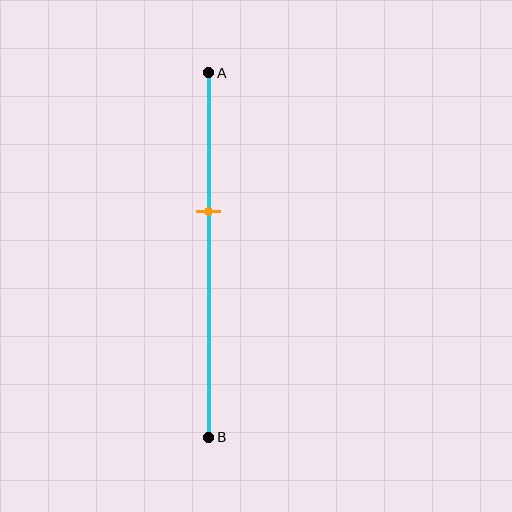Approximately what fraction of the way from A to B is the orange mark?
The orange mark is approximately 40% of the way from A to B.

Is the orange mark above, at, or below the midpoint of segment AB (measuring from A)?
The orange mark is above the midpoint of segment AB.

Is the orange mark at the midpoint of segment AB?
No, the mark is at about 40% from A, not at the 50% midpoint.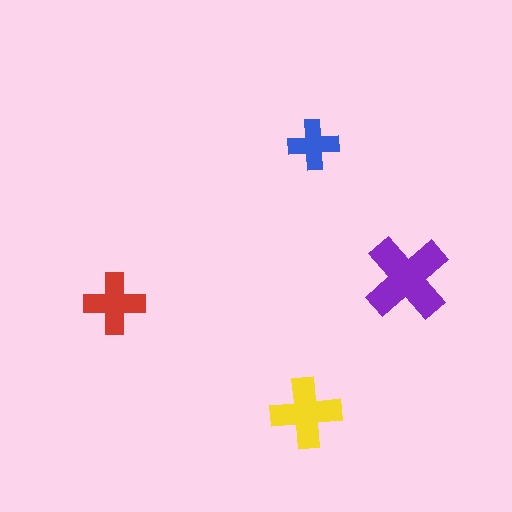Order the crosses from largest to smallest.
the purple one, the yellow one, the red one, the blue one.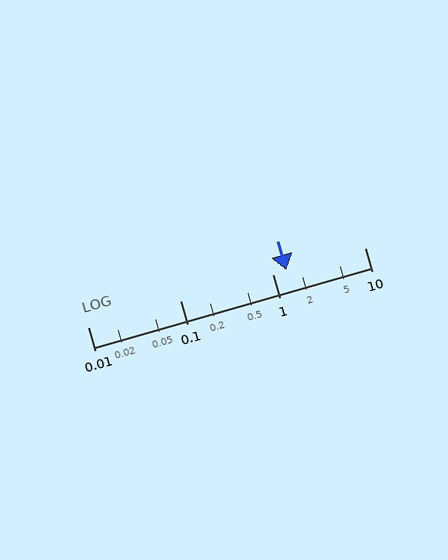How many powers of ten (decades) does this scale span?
The scale spans 3 decades, from 0.01 to 10.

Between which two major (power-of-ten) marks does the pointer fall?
The pointer is between 1 and 10.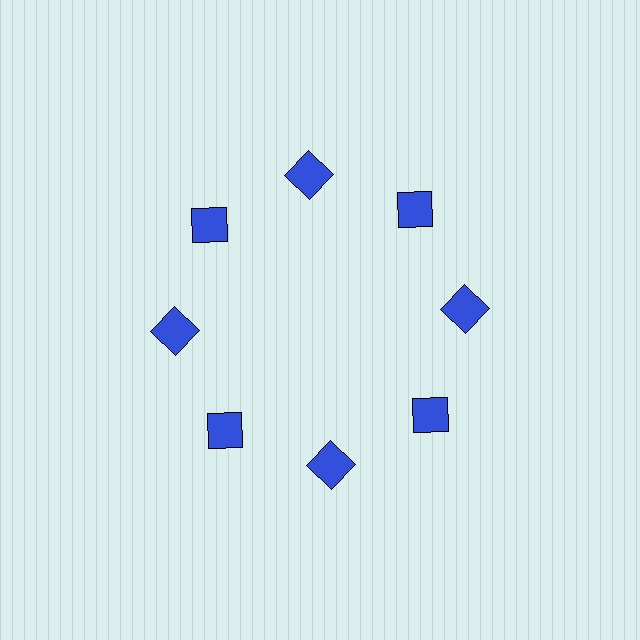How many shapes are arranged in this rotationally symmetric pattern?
There are 8 shapes, arranged in 8 groups of 1.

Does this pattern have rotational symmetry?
Yes, this pattern has 8-fold rotational symmetry. It looks the same after rotating 45 degrees around the center.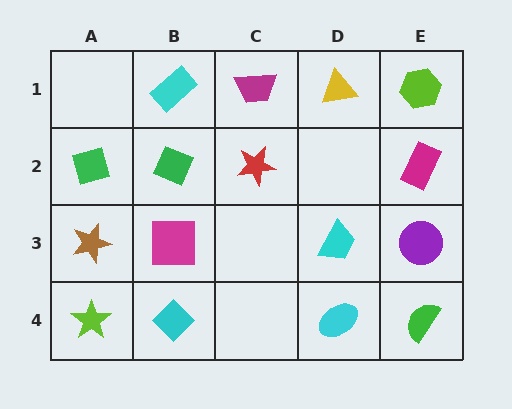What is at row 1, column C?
A magenta trapezoid.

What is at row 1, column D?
A yellow triangle.